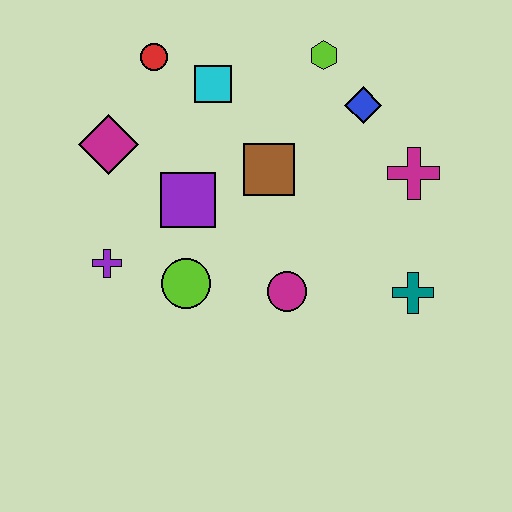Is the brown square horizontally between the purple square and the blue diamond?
Yes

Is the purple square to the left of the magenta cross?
Yes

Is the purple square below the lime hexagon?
Yes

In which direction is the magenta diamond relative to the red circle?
The magenta diamond is below the red circle.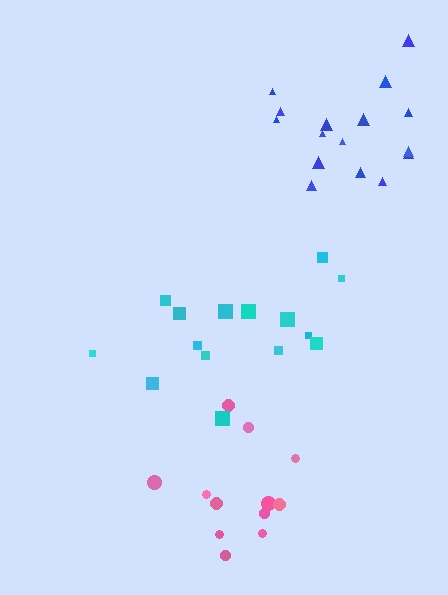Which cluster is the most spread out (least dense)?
Pink.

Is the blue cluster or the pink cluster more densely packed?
Blue.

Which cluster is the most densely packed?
Blue.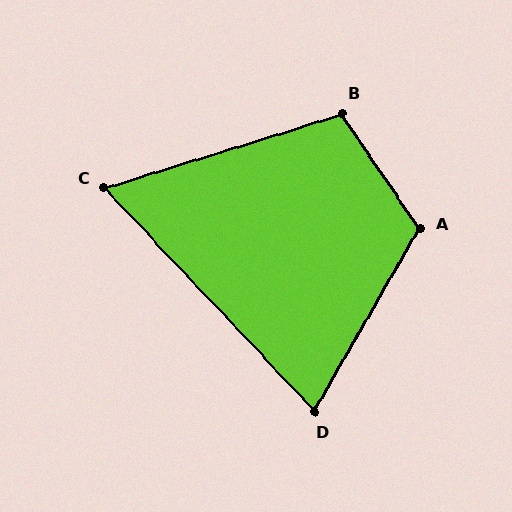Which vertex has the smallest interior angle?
C, at approximately 64 degrees.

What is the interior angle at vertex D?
Approximately 73 degrees (acute).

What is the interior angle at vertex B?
Approximately 107 degrees (obtuse).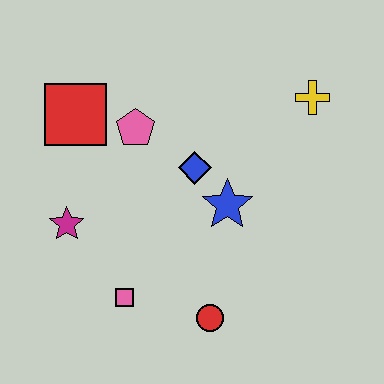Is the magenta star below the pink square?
No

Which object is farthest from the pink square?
The yellow cross is farthest from the pink square.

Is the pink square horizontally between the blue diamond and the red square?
Yes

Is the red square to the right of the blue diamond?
No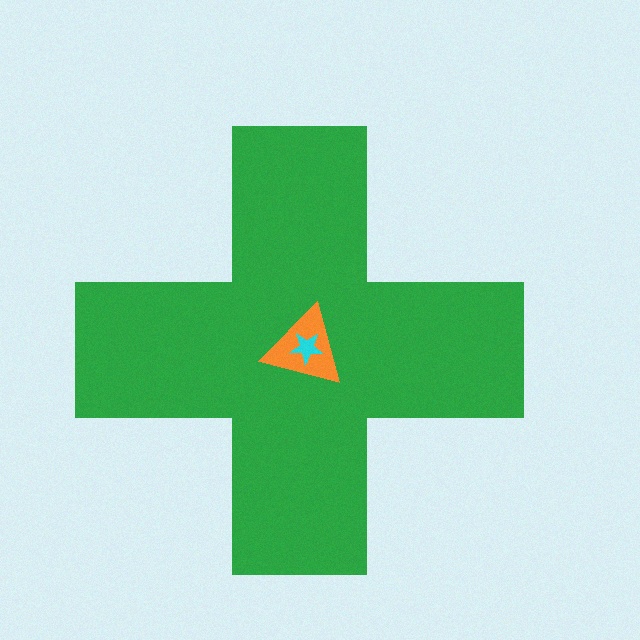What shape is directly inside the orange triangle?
The cyan star.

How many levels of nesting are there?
3.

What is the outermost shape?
The green cross.